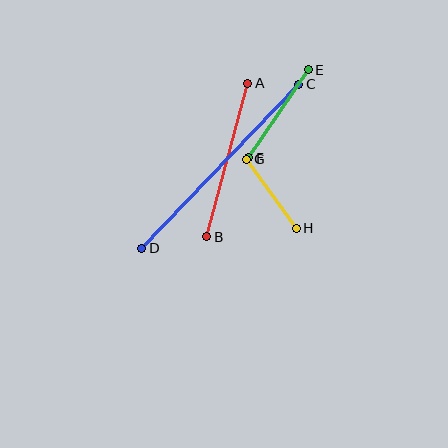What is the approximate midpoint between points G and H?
The midpoint is at approximately (272, 194) pixels.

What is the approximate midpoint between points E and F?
The midpoint is at approximately (278, 114) pixels.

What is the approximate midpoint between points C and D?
The midpoint is at approximately (220, 166) pixels.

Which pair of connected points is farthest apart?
Points C and D are farthest apart.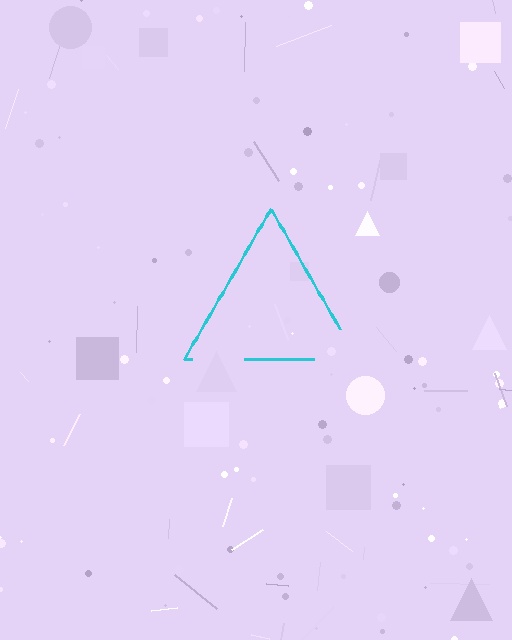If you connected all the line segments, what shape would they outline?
They would outline a triangle.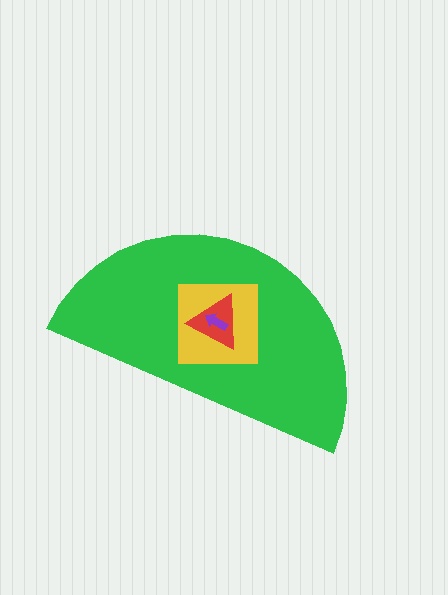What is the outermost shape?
The green semicircle.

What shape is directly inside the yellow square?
The red triangle.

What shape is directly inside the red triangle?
The purple arrow.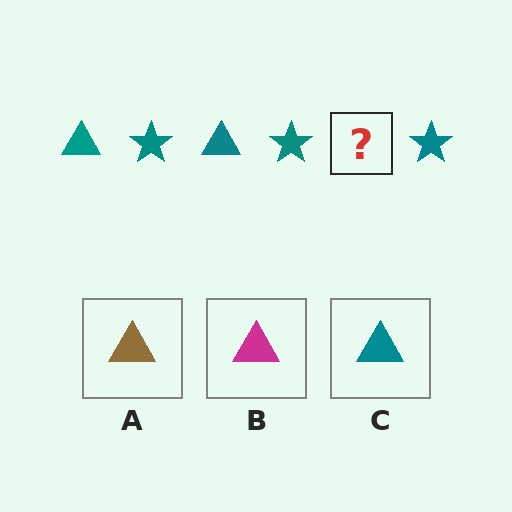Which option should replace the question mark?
Option C.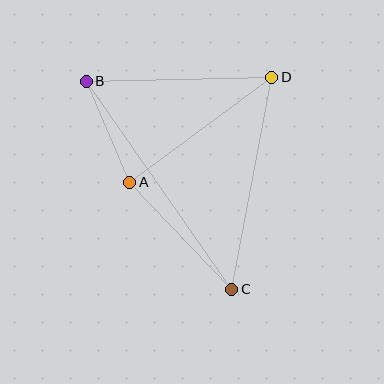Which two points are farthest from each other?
Points B and C are farthest from each other.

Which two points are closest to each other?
Points A and B are closest to each other.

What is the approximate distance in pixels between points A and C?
The distance between A and C is approximately 148 pixels.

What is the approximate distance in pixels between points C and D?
The distance between C and D is approximately 216 pixels.